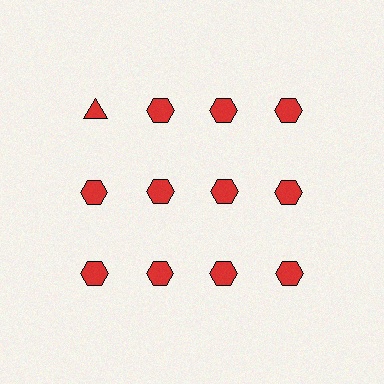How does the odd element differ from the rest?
It has a different shape: triangle instead of hexagon.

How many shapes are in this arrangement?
There are 12 shapes arranged in a grid pattern.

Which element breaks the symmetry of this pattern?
The red triangle in the top row, leftmost column breaks the symmetry. All other shapes are red hexagons.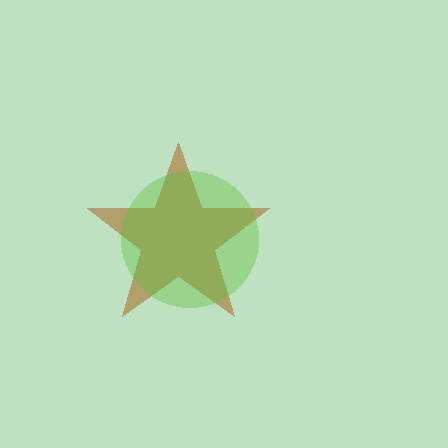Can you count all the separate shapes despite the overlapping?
Yes, there are 2 separate shapes.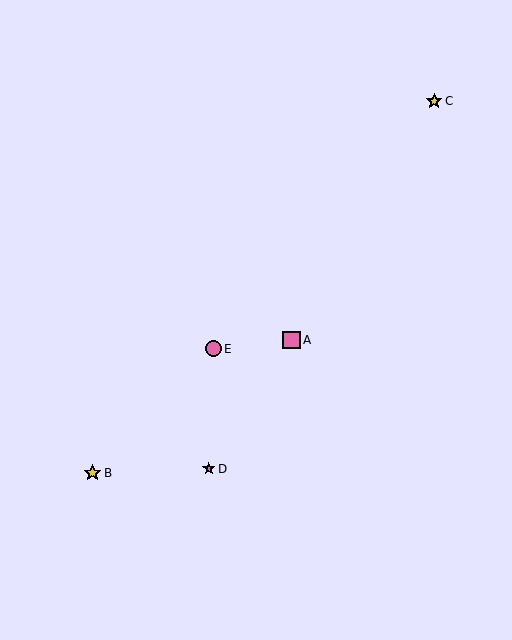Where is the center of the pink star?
The center of the pink star is at (209, 469).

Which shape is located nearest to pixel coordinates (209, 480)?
The pink star (labeled D) at (209, 469) is nearest to that location.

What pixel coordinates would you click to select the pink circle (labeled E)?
Click at (213, 349) to select the pink circle E.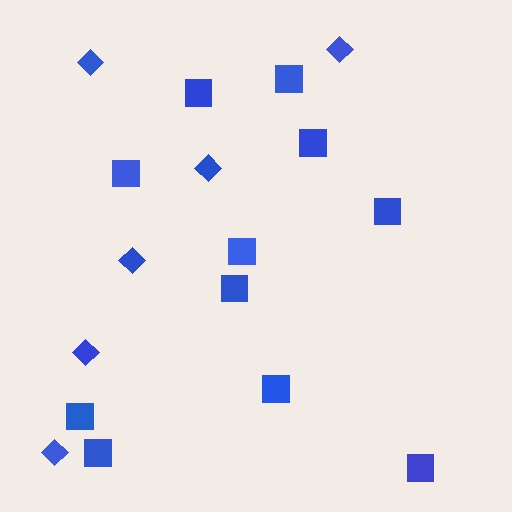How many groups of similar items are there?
There are 2 groups: one group of squares (11) and one group of diamonds (6).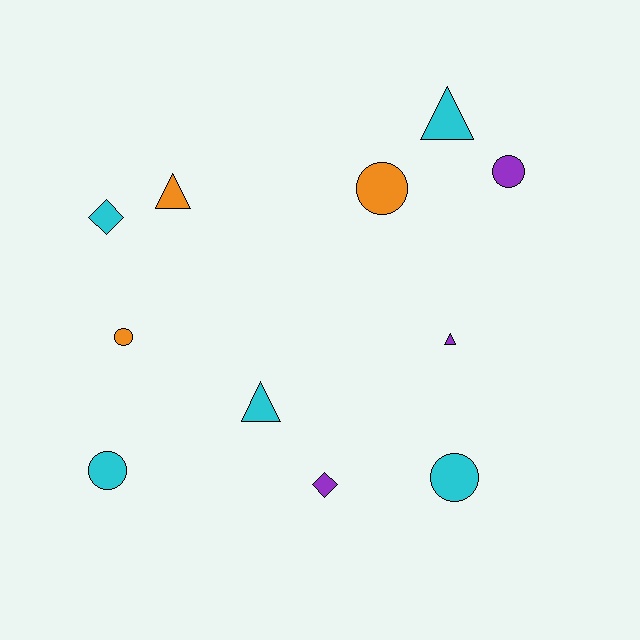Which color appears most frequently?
Cyan, with 5 objects.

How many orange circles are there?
There are 2 orange circles.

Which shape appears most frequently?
Circle, with 5 objects.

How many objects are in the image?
There are 11 objects.